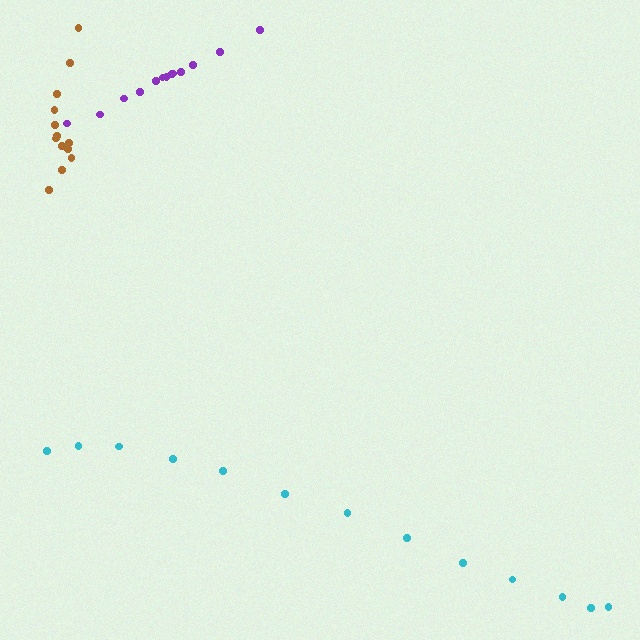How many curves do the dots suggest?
There are 3 distinct paths.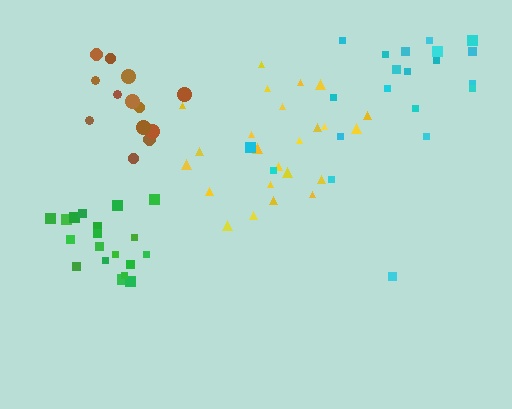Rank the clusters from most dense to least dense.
brown, green, yellow, cyan.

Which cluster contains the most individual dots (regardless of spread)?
Yellow (24).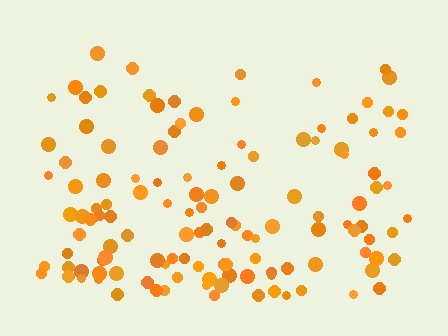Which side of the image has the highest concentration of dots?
The bottom.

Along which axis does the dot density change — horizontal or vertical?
Vertical.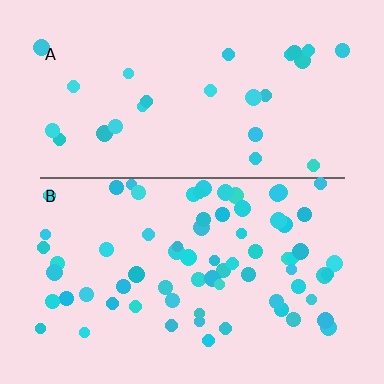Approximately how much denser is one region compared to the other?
Approximately 2.6× — region B over region A.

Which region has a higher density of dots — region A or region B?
B (the bottom).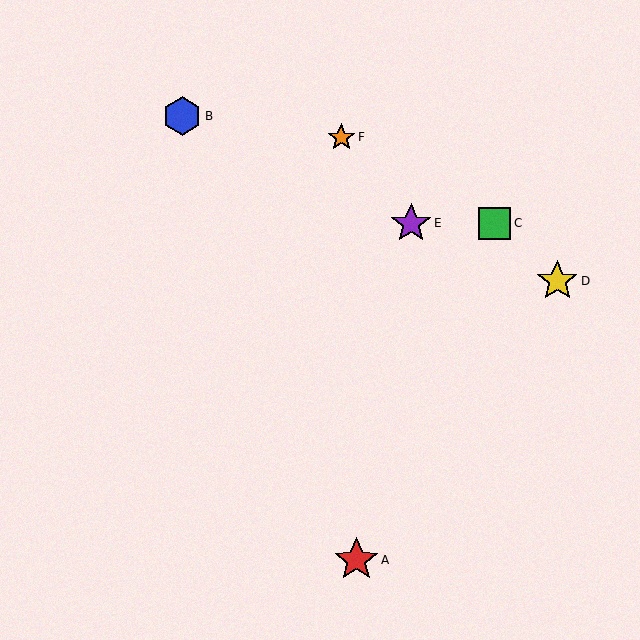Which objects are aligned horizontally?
Objects C, E are aligned horizontally.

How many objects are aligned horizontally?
2 objects (C, E) are aligned horizontally.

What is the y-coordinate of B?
Object B is at y≈116.